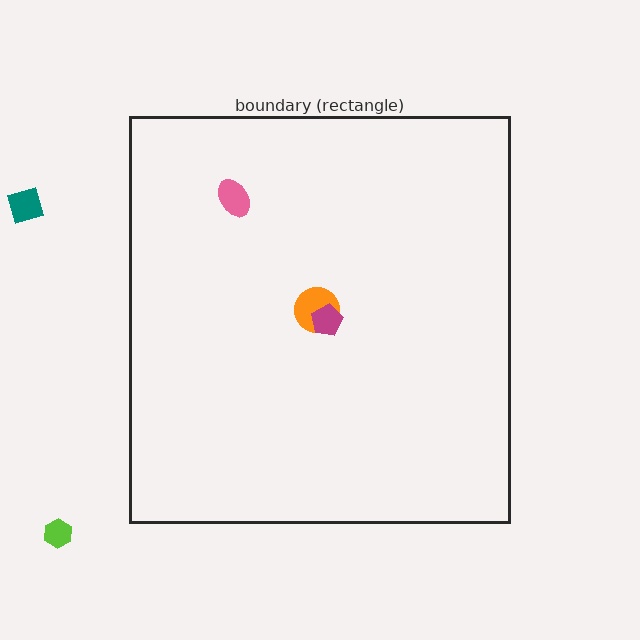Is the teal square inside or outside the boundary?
Outside.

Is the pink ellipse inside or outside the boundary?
Inside.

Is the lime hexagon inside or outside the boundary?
Outside.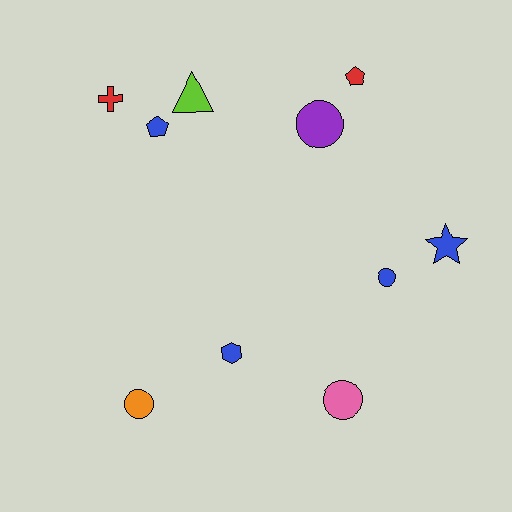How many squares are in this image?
There are no squares.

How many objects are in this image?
There are 10 objects.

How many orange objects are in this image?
There is 1 orange object.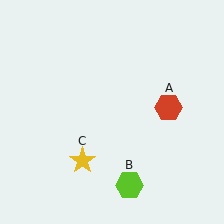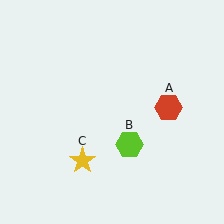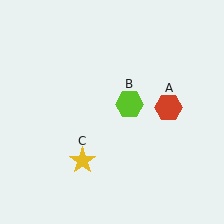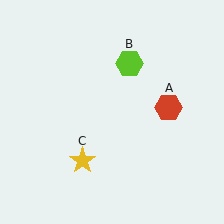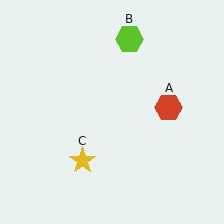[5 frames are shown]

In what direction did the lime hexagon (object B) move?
The lime hexagon (object B) moved up.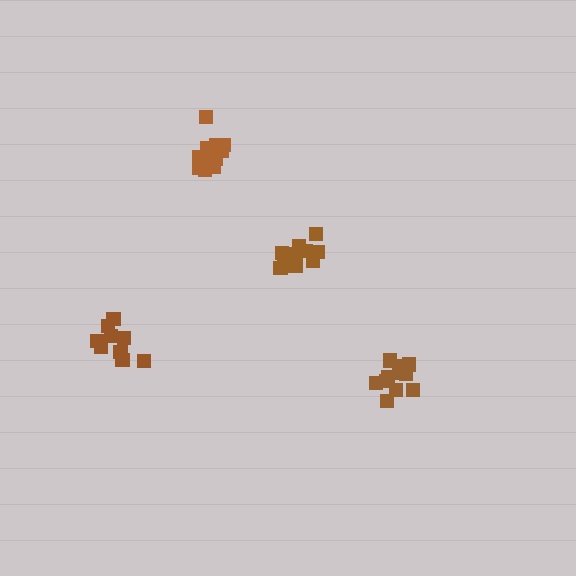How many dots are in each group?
Group 1: 11 dots, Group 2: 11 dots, Group 3: 9 dots, Group 4: 12 dots (43 total).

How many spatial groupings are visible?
There are 4 spatial groupings.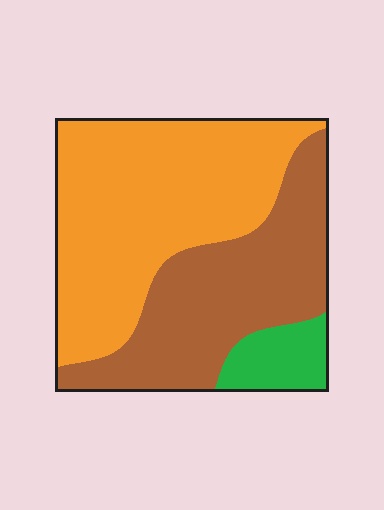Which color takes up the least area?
Green, at roughly 10%.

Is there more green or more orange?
Orange.